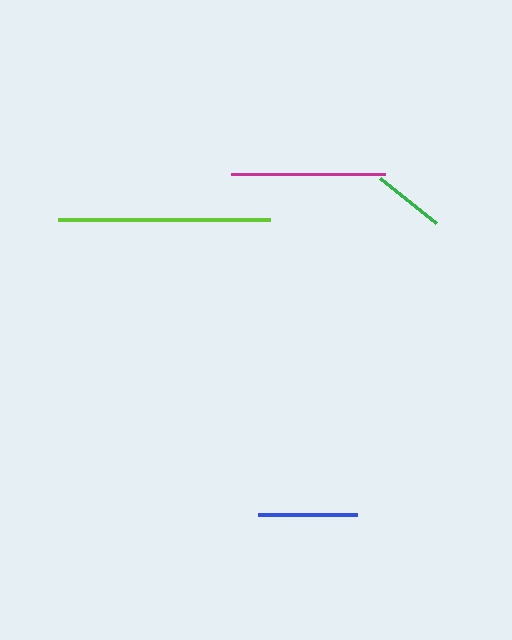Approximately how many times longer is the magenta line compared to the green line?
The magenta line is approximately 2.2 times the length of the green line.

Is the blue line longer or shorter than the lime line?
The lime line is longer than the blue line.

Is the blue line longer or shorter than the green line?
The blue line is longer than the green line.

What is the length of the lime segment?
The lime segment is approximately 212 pixels long.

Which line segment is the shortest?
The green line is the shortest at approximately 71 pixels.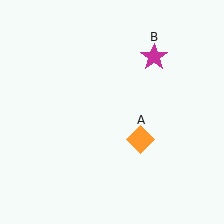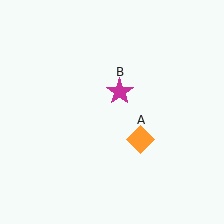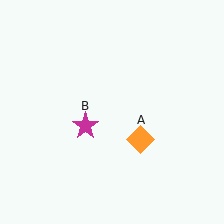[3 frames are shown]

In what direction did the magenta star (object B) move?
The magenta star (object B) moved down and to the left.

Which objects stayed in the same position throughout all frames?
Orange diamond (object A) remained stationary.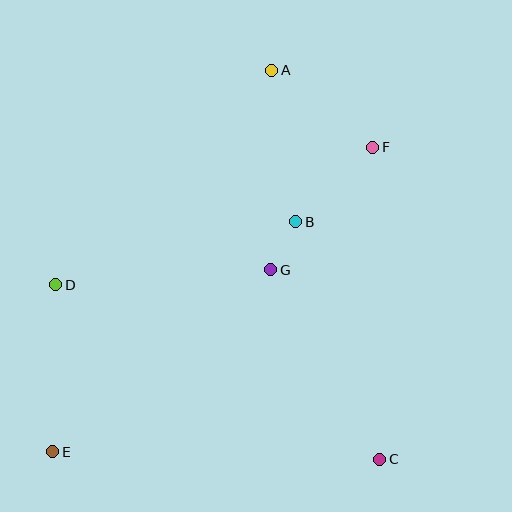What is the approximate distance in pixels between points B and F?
The distance between B and F is approximately 107 pixels.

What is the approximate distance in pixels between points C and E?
The distance between C and E is approximately 327 pixels.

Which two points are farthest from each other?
Points E and F are farthest from each other.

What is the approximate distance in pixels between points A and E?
The distance between A and E is approximately 440 pixels.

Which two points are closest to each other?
Points B and G are closest to each other.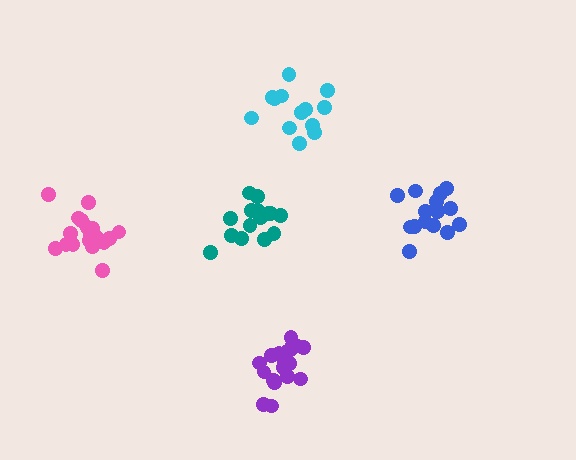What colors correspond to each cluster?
The clusters are colored: purple, blue, cyan, teal, pink.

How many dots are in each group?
Group 1: 19 dots, Group 2: 15 dots, Group 3: 13 dots, Group 4: 15 dots, Group 5: 18 dots (80 total).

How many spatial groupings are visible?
There are 5 spatial groupings.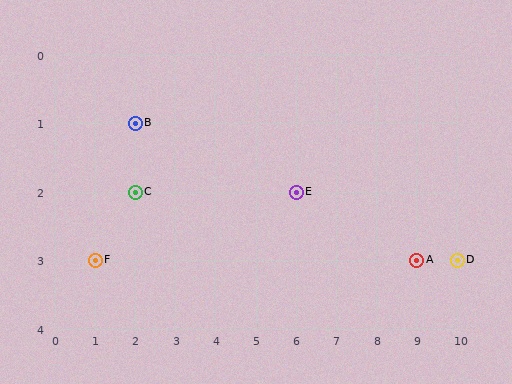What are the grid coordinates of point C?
Point C is at grid coordinates (2, 2).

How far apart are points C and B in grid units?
Points C and B are 1 row apart.